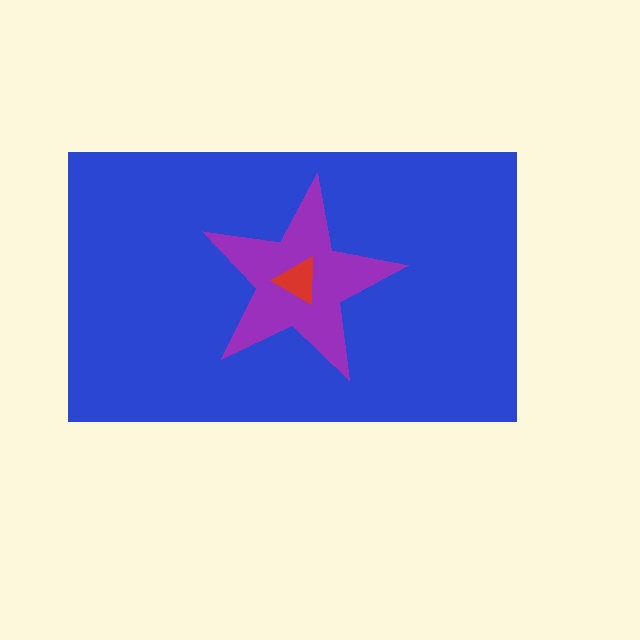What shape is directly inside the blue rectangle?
The purple star.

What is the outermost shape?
The blue rectangle.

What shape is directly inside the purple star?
The red triangle.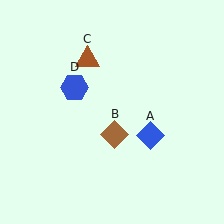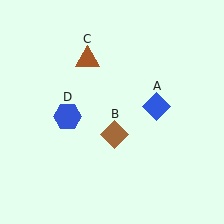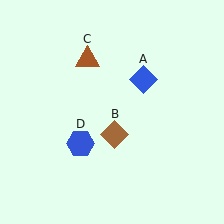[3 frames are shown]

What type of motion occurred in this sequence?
The blue diamond (object A), blue hexagon (object D) rotated counterclockwise around the center of the scene.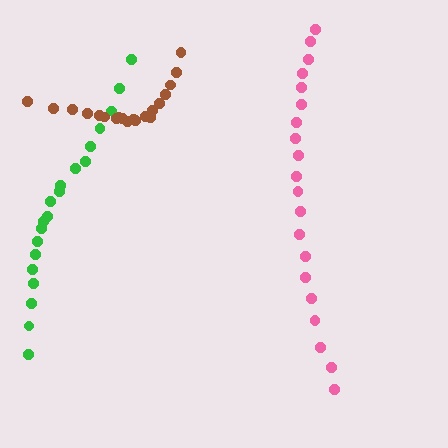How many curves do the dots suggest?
There are 3 distinct paths.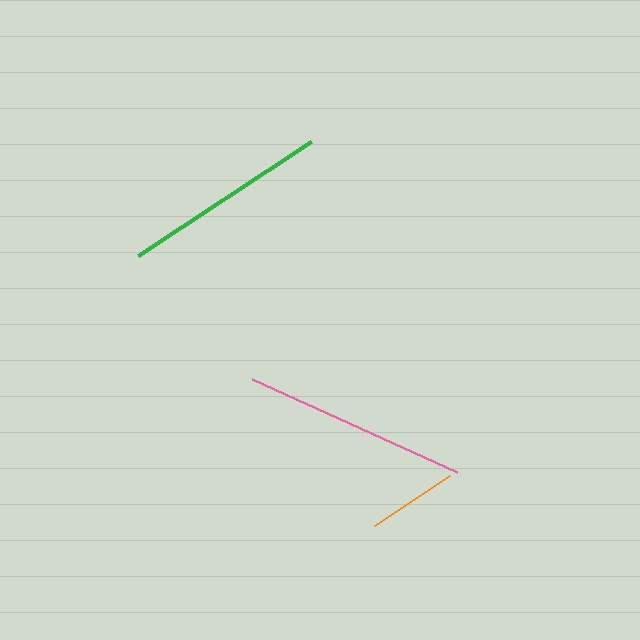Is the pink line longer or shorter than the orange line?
The pink line is longer than the orange line.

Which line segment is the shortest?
The orange line is the shortest at approximately 90 pixels.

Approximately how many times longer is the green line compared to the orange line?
The green line is approximately 2.3 times the length of the orange line.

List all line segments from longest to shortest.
From longest to shortest: pink, green, orange.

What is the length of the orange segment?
The orange segment is approximately 90 pixels long.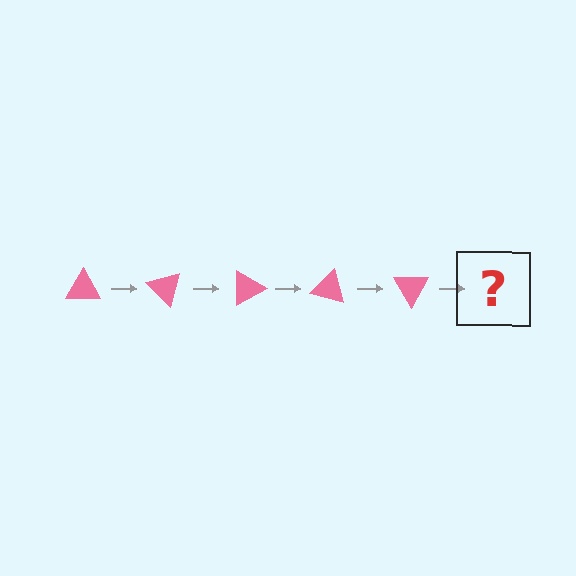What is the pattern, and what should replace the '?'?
The pattern is that the triangle rotates 45 degrees each step. The '?' should be a pink triangle rotated 225 degrees.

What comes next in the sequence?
The next element should be a pink triangle rotated 225 degrees.